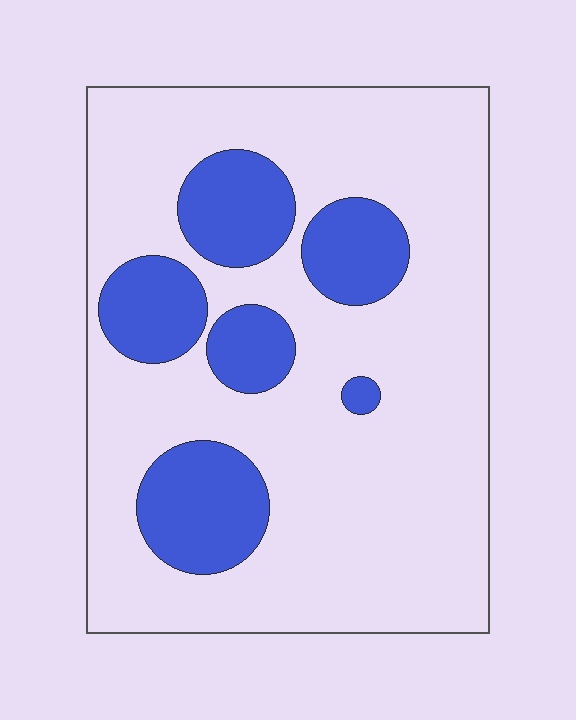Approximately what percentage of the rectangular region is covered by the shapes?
Approximately 25%.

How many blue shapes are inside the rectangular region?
6.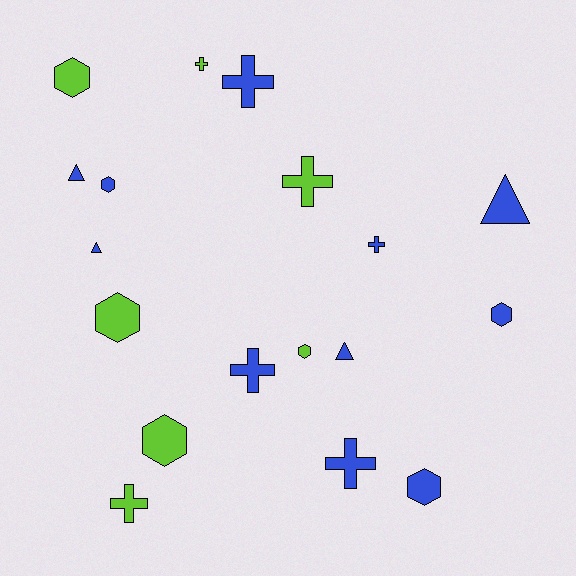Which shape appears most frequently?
Hexagon, with 7 objects.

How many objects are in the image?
There are 18 objects.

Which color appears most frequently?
Blue, with 11 objects.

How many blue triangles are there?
There are 4 blue triangles.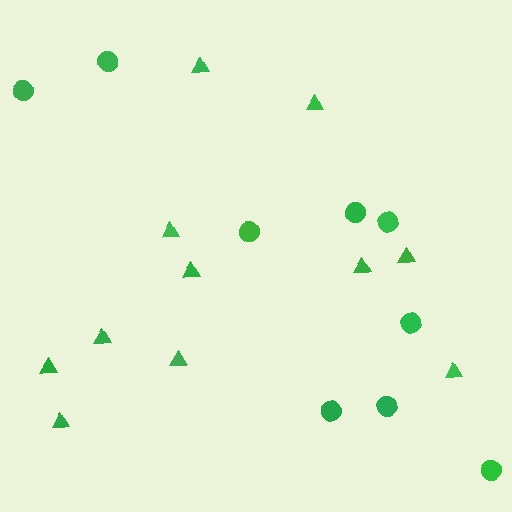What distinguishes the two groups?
There are 2 groups: one group of triangles (11) and one group of circles (9).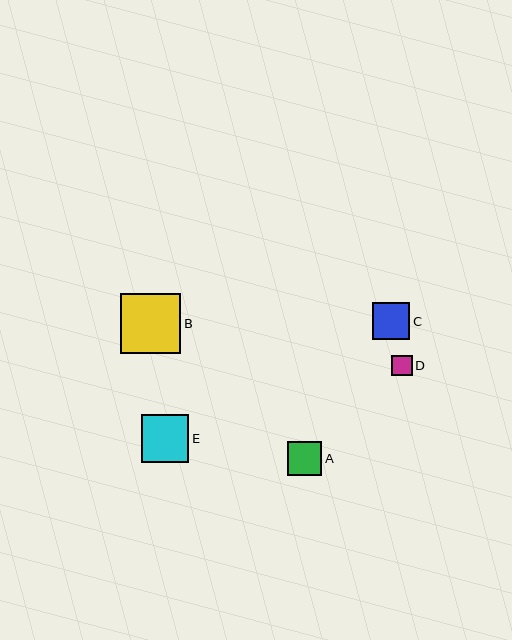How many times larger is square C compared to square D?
Square C is approximately 1.8 times the size of square D.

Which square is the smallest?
Square D is the smallest with a size of approximately 21 pixels.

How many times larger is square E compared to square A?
Square E is approximately 1.4 times the size of square A.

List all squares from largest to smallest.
From largest to smallest: B, E, C, A, D.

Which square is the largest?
Square B is the largest with a size of approximately 60 pixels.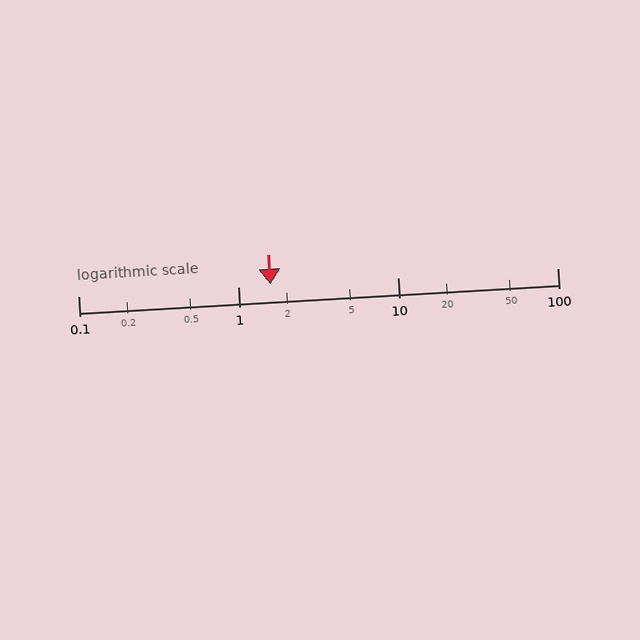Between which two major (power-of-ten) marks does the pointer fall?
The pointer is between 1 and 10.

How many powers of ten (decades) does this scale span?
The scale spans 3 decades, from 0.1 to 100.